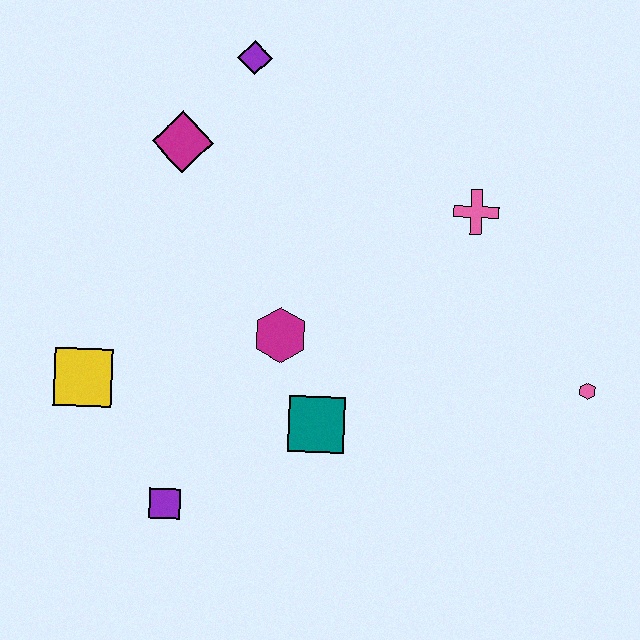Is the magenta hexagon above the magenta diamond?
No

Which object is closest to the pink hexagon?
The pink cross is closest to the pink hexagon.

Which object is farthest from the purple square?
The purple diamond is farthest from the purple square.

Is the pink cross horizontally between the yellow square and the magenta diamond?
No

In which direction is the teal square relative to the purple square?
The teal square is to the right of the purple square.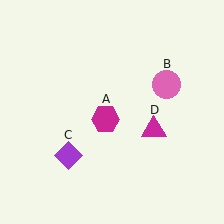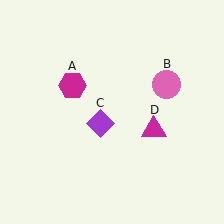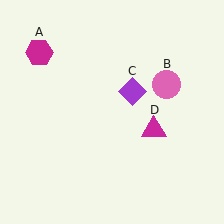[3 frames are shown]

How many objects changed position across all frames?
2 objects changed position: magenta hexagon (object A), purple diamond (object C).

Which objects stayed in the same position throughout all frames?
Pink circle (object B) and magenta triangle (object D) remained stationary.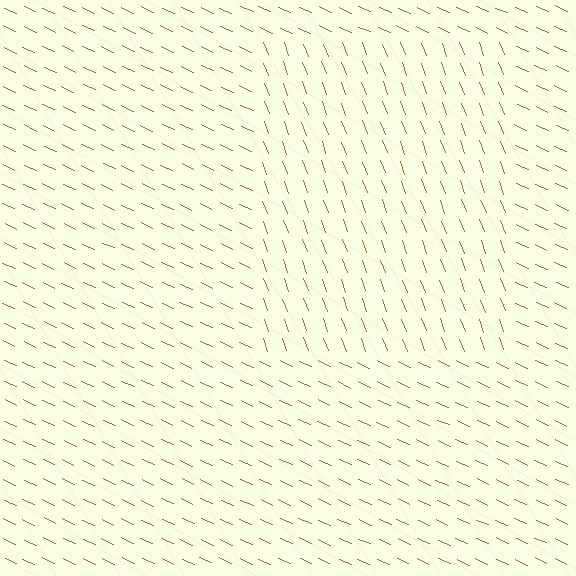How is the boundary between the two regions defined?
The boundary is defined purely by a change in line orientation (approximately 45 degrees difference). All lines are the same color and thickness.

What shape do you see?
I see a rectangle.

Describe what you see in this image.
The image is filled with small brown line segments. A rectangle region in the image has lines oriented differently from the surrounding lines, creating a visible texture boundary.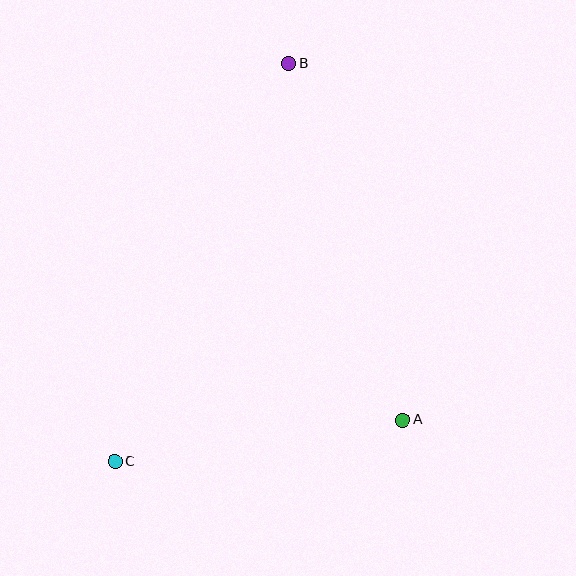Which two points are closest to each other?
Points A and C are closest to each other.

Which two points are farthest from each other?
Points B and C are farthest from each other.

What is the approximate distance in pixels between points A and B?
The distance between A and B is approximately 374 pixels.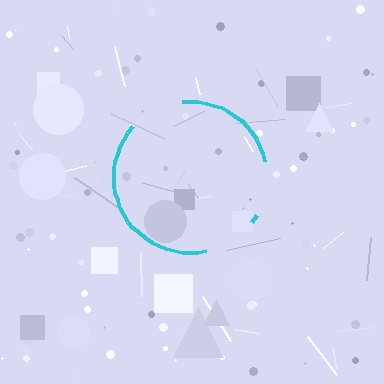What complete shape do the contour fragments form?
The contour fragments form a circle.